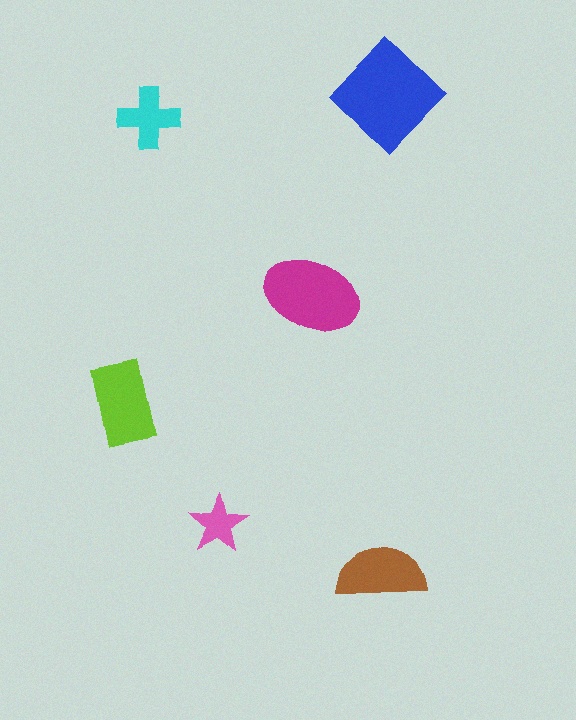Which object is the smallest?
The pink star.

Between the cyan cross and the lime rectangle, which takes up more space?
The lime rectangle.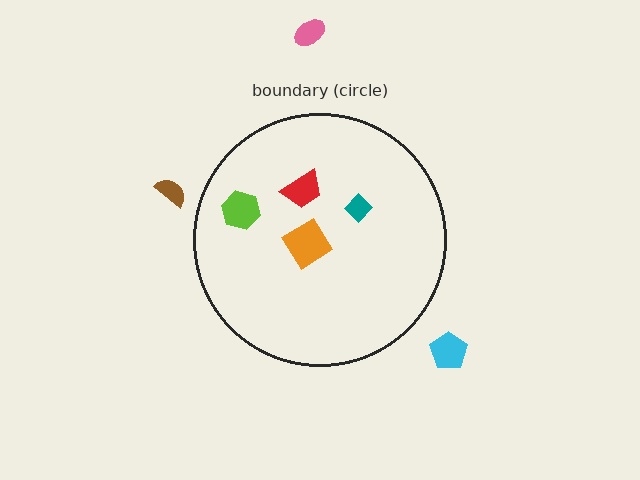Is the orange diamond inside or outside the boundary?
Inside.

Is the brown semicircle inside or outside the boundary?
Outside.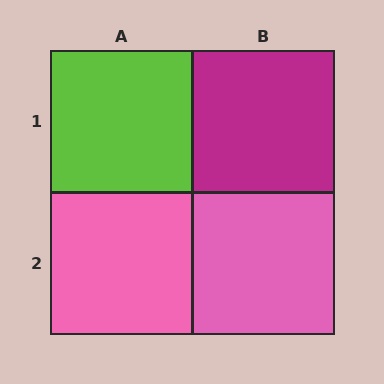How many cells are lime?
1 cell is lime.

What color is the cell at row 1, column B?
Magenta.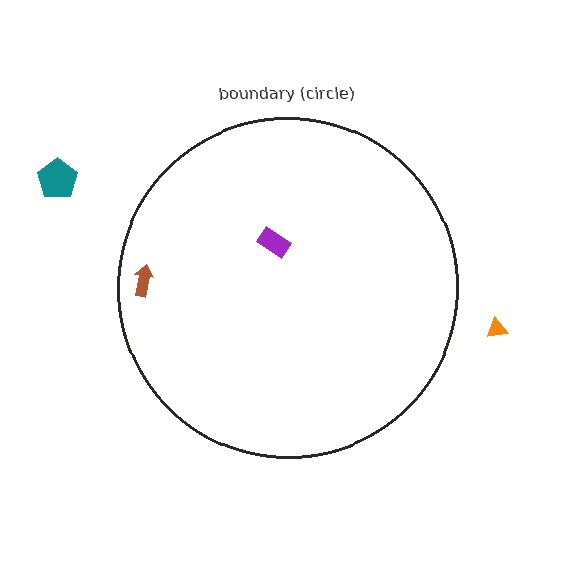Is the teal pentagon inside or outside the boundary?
Outside.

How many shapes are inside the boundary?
2 inside, 2 outside.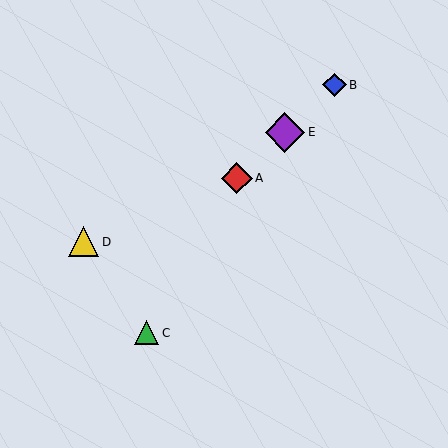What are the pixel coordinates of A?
Object A is at (237, 178).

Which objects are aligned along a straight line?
Objects A, B, E are aligned along a straight line.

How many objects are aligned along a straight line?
3 objects (A, B, E) are aligned along a straight line.